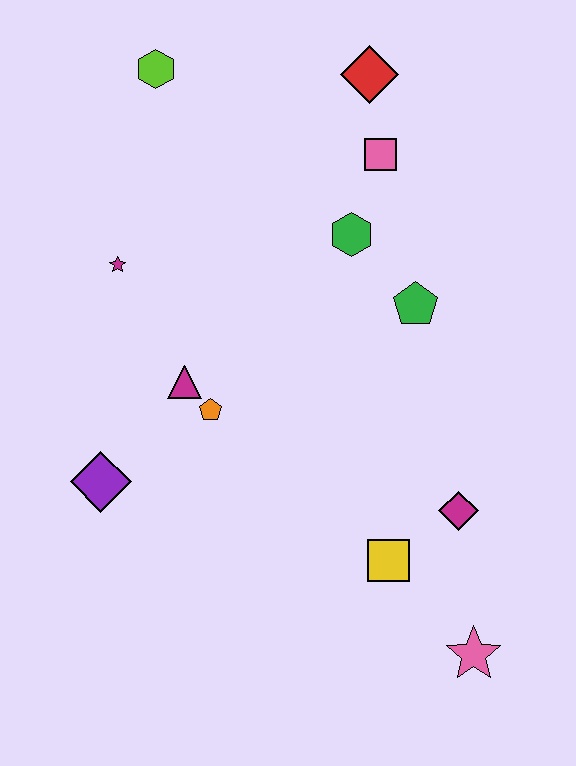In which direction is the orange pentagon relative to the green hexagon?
The orange pentagon is below the green hexagon.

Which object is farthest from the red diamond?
The pink star is farthest from the red diamond.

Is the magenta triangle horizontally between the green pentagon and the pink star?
No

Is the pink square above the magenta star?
Yes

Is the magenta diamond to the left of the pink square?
No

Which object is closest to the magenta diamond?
The yellow square is closest to the magenta diamond.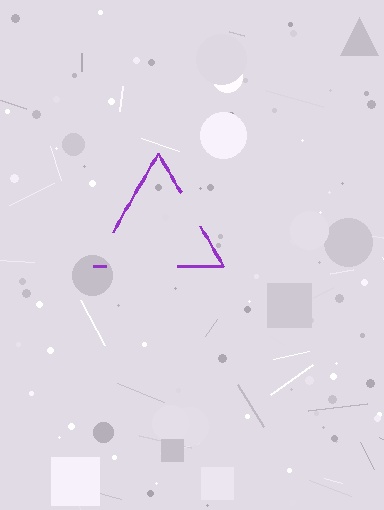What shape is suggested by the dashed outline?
The dashed outline suggests a triangle.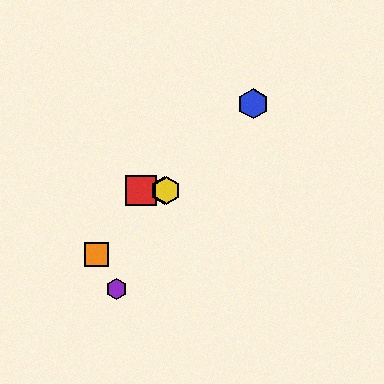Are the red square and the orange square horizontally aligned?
No, the red square is at y≈190 and the orange square is at y≈254.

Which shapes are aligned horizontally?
The red square, the green hexagon, the yellow hexagon are aligned horizontally.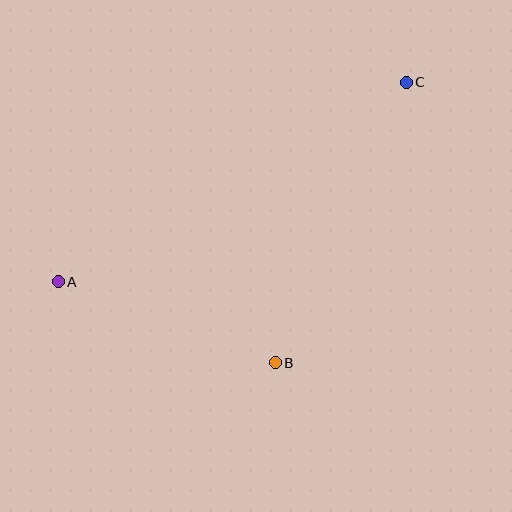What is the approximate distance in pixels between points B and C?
The distance between B and C is approximately 310 pixels.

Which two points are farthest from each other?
Points A and C are farthest from each other.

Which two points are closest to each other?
Points A and B are closest to each other.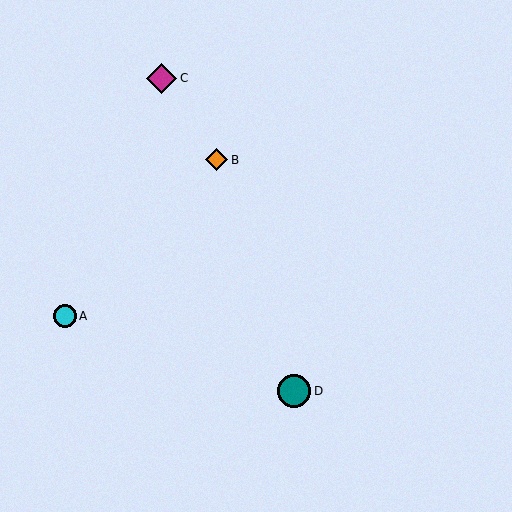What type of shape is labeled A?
Shape A is a cyan circle.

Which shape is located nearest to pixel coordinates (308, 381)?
The teal circle (labeled D) at (294, 391) is nearest to that location.